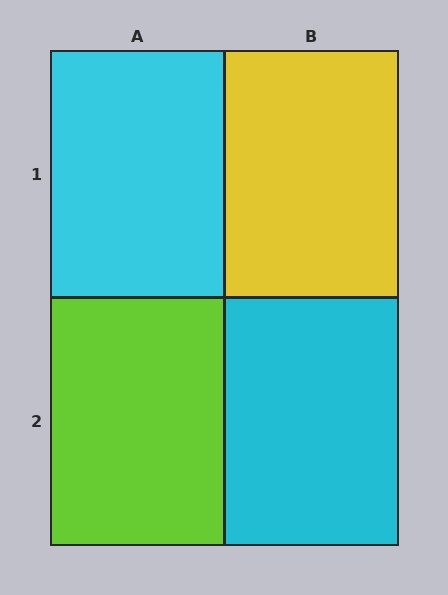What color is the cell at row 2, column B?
Cyan.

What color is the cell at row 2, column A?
Lime.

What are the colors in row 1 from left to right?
Cyan, yellow.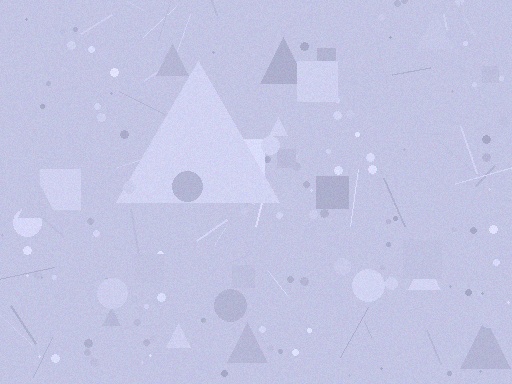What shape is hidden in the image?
A triangle is hidden in the image.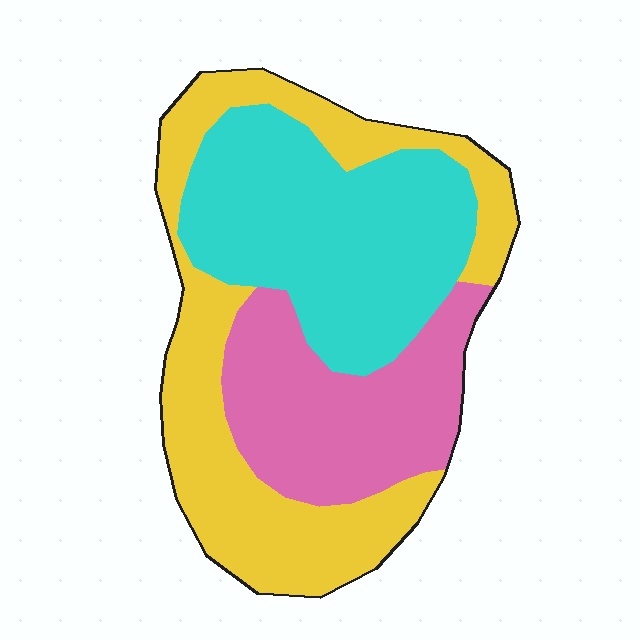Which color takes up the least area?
Pink, at roughly 25%.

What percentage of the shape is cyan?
Cyan takes up about three eighths (3/8) of the shape.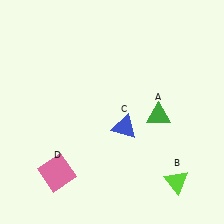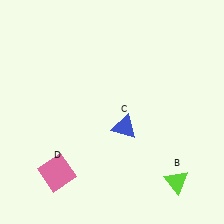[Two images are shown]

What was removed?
The green triangle (A) was removed in Image 2.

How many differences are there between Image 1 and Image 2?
There is 1 difference between the two images.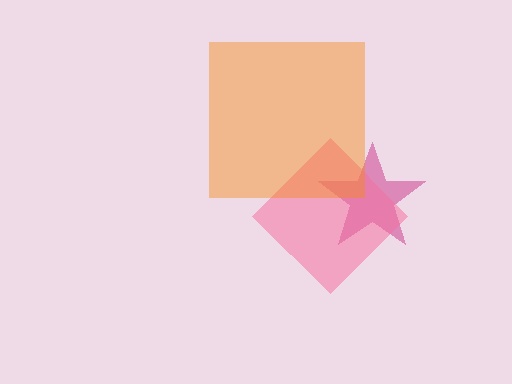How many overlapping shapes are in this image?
There are 3 overlapping shapes in the image.